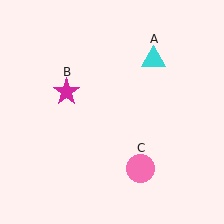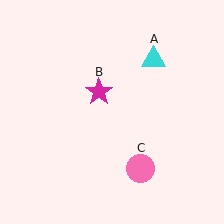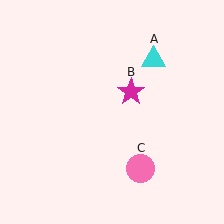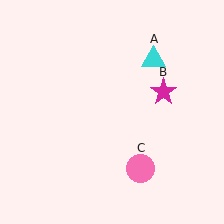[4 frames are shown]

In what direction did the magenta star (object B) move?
The magenta star (object B) moved right.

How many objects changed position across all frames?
1 object changed position: magenta star (object B).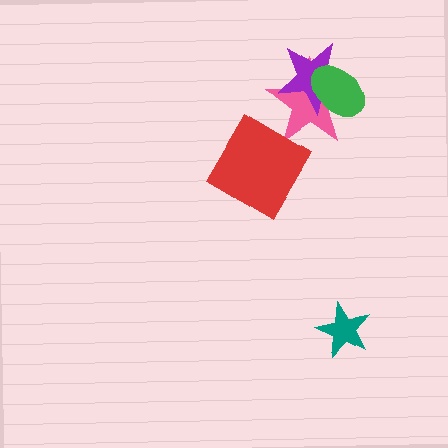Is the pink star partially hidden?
Yes, it is partially covered by another shape.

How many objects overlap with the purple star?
2 objects overlap with the purple star.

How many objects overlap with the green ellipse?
2 objects overlap with the green ellipse.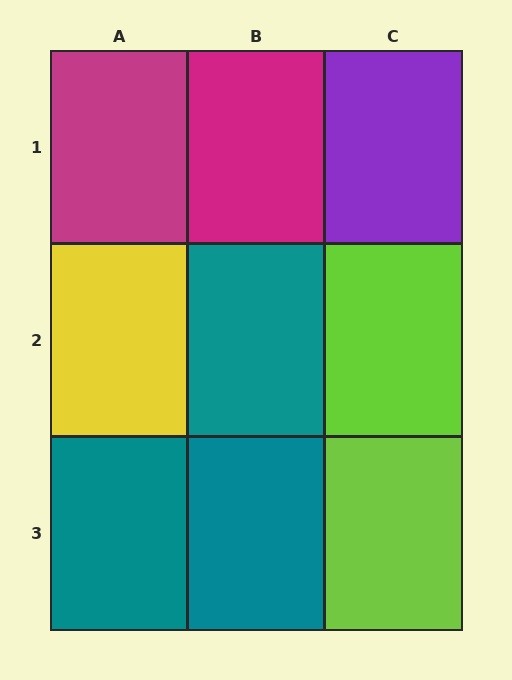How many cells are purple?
1 cell is purple.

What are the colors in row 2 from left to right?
Yellow, teal, lime.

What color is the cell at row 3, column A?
Teal.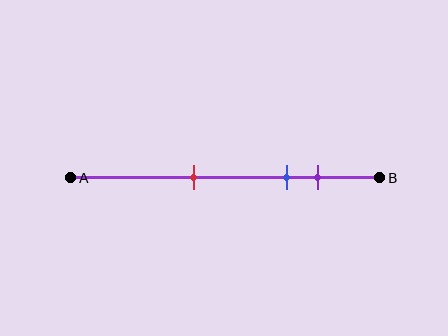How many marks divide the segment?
There are 3 marks dividing the segment.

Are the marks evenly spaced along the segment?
No, the marks are not evenly spaced.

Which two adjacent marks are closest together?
The blue and purple marks are the closest adjacent pair.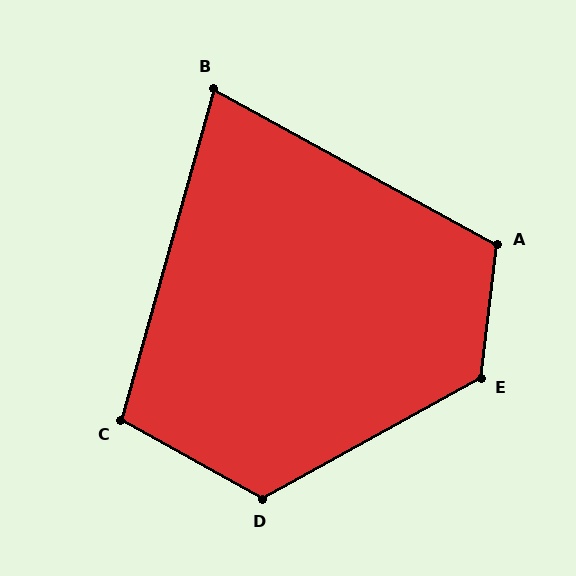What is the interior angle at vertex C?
Approximately 104 degrees (obtuse).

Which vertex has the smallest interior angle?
B, at approximately 77 degrees.